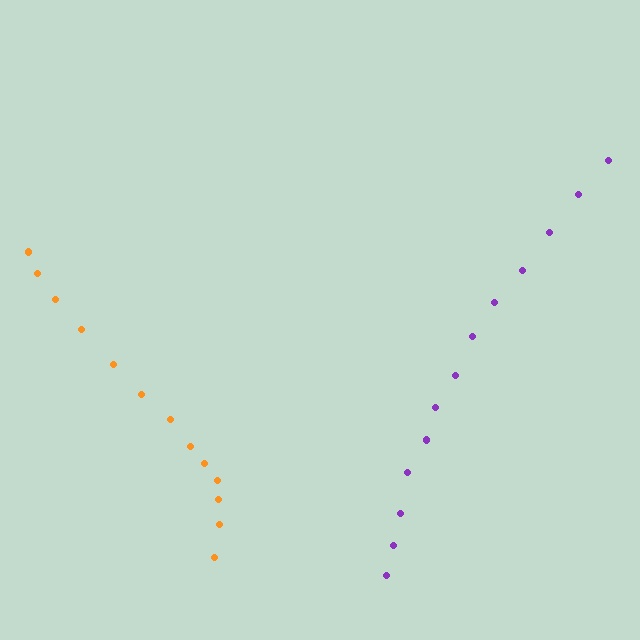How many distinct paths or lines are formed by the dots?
There are 2 distinct paths.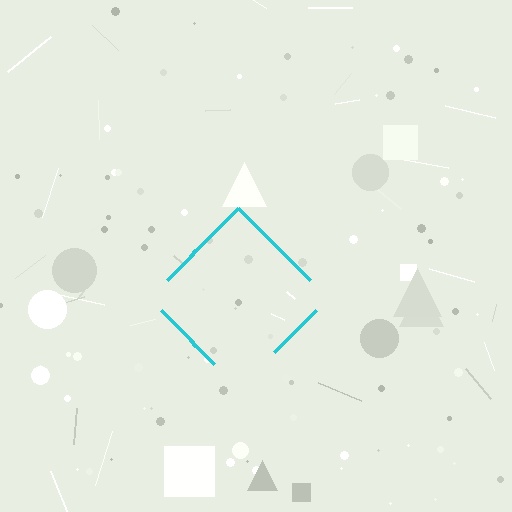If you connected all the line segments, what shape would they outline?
They would outline a diamond.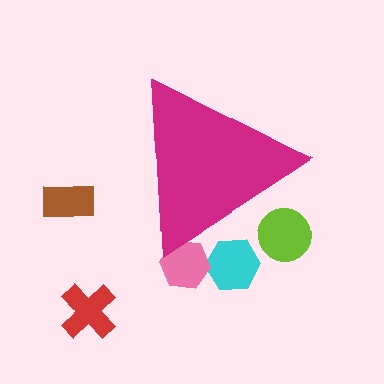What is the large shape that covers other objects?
A magenta triangle.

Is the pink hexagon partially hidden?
Yes, the pink hexagon is partially hidden behind the magenta triangle.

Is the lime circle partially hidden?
Yes, the lime circle is partially hidden behind the magenta triangle.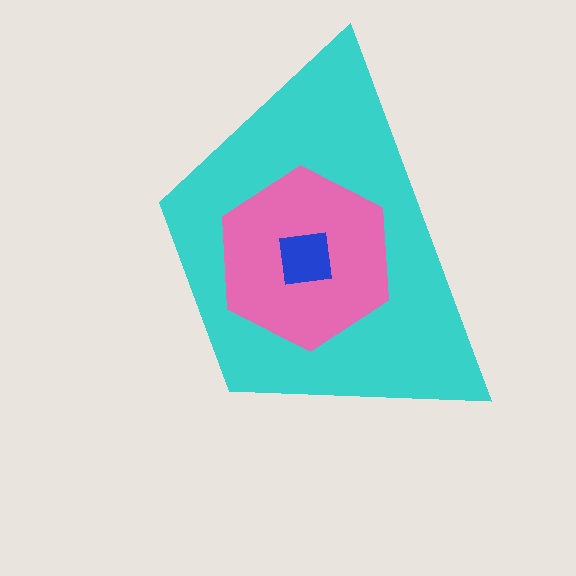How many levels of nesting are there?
3.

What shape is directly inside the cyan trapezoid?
The pink hexagon.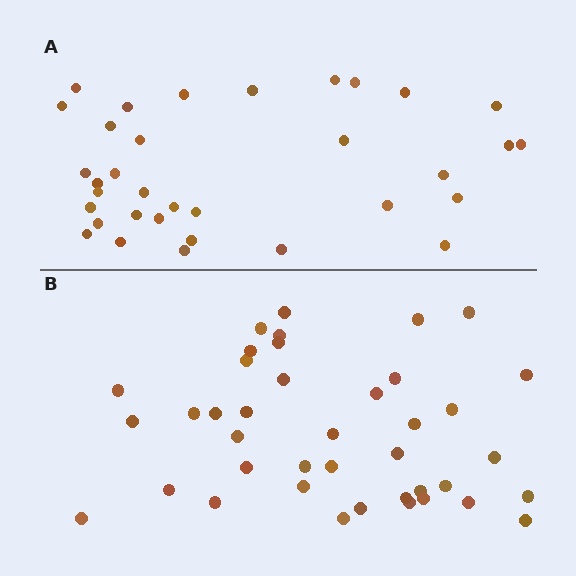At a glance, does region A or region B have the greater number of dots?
Region B (the bottom region) has more dots.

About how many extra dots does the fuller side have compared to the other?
Region B has about 6 more dots than region A.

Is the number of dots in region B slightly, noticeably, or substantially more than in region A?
Region B has only slightly more — the two regions are fairly close. The ratio is roughly 1.2 to 1.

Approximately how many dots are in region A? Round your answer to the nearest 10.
About 30 dots. (The exact count is 34, which rounds to 30.)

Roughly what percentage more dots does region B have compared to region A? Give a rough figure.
About 20% more.